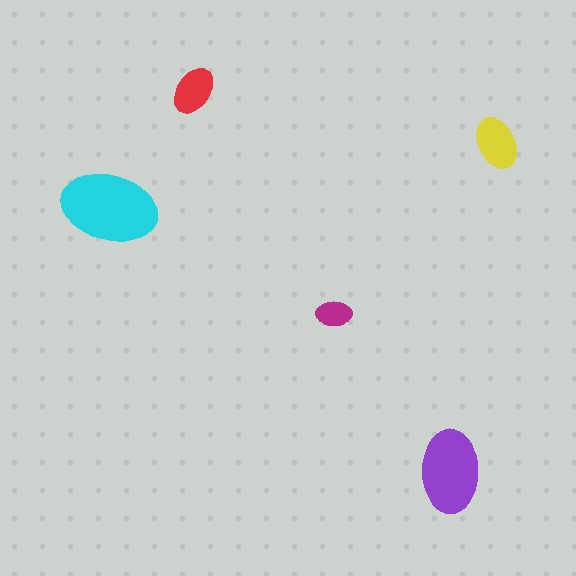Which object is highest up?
The red ellipse is topmost.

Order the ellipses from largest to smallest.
the cyan one, the purple one, the yellow one, the red one, the magenta one.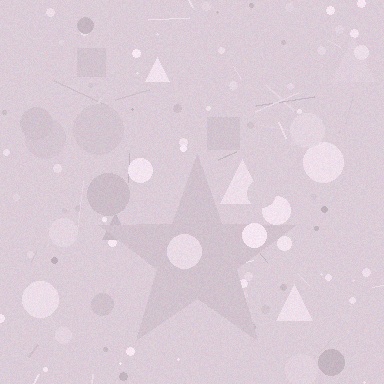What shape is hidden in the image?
A star is hidden in the image.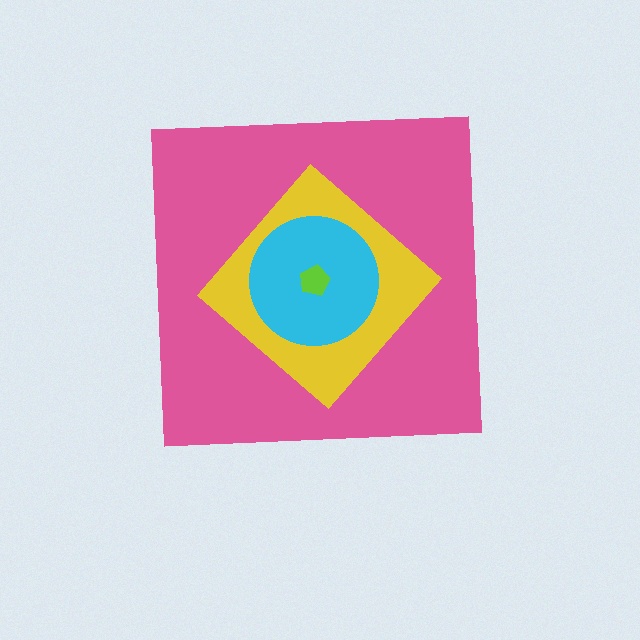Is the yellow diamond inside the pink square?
Yes.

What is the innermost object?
The lime pentagon.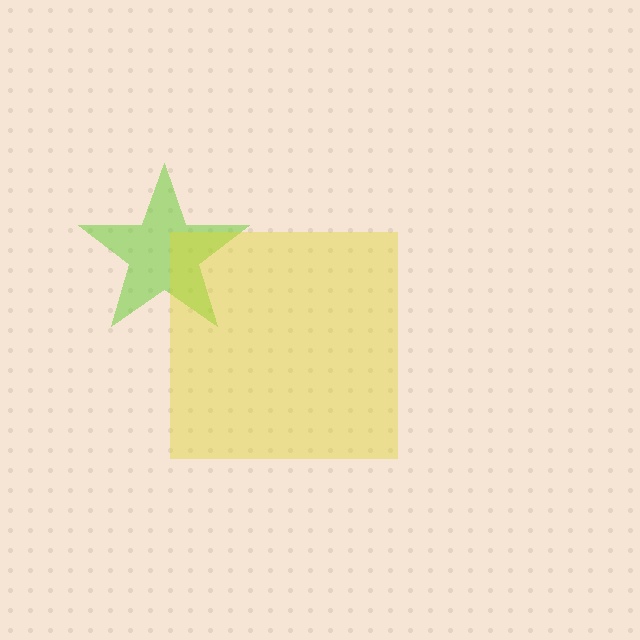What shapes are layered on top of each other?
The layered shapes are: a lime star, a yellow square.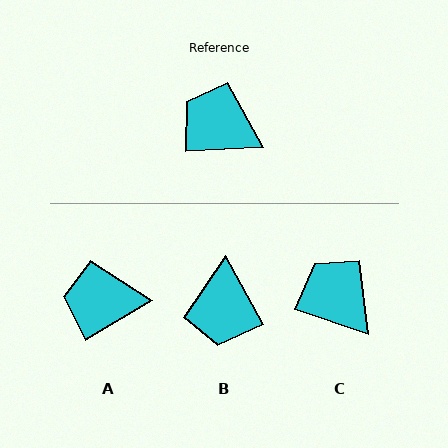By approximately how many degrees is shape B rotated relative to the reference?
Approximately 116 degrees counter-clockwise.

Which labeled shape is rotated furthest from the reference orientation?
B, about 116 degrees away.